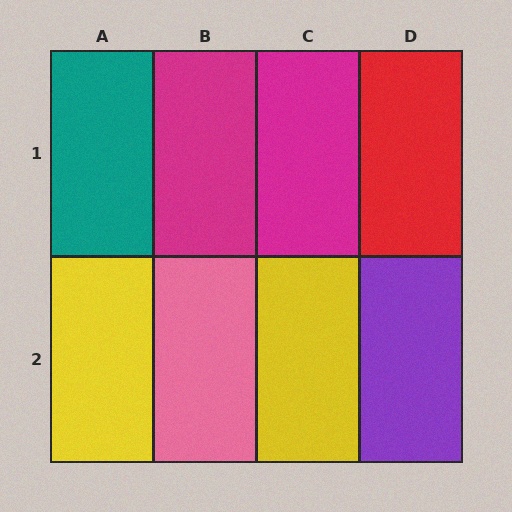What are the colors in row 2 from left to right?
Yellow, pink, yellow, purple.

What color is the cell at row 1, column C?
Magenta.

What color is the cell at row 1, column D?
Red.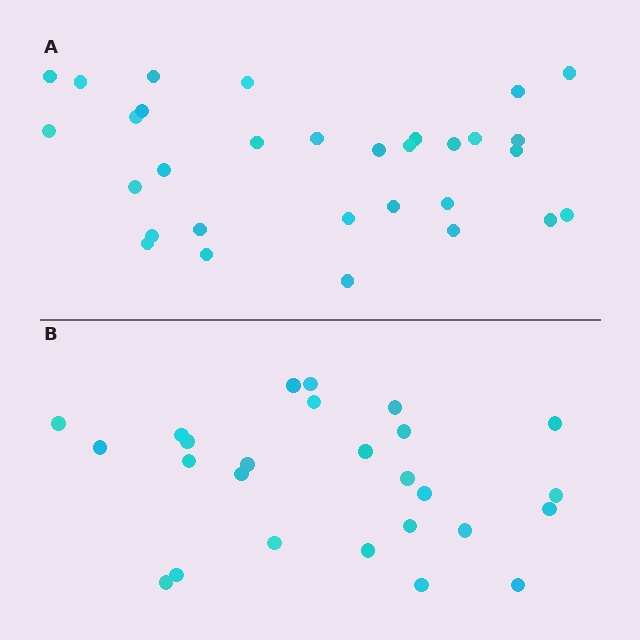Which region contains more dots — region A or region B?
Region A (the top region) has more dots.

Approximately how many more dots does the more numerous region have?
Region A has about 5 more dots than region B.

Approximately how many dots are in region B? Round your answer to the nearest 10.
About 30 dots. (The exact count is 26, which rounds to 30.)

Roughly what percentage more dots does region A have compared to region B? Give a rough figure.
About 20% more.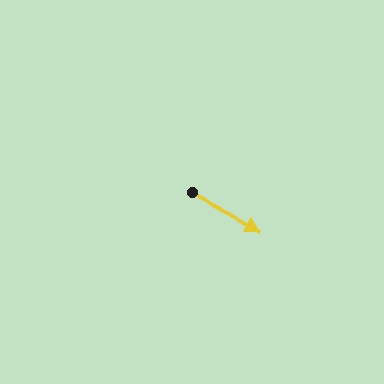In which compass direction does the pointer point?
Southeast.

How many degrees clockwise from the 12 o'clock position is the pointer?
Approximately 119 degrees.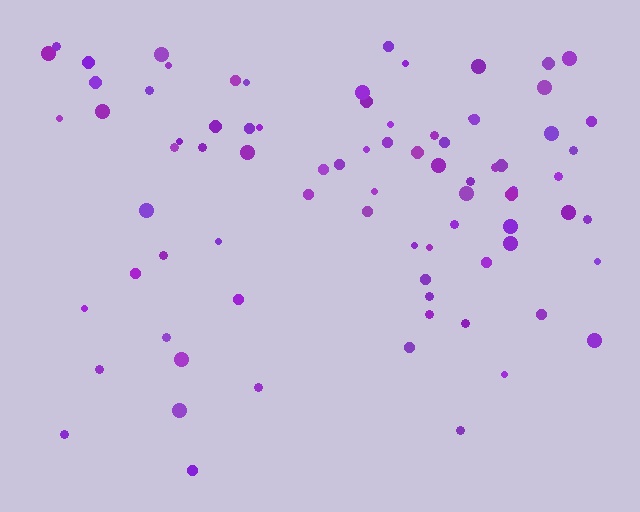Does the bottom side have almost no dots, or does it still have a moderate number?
Still a moderate number, just noticeably fewer than the top.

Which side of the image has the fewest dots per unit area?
The bottom.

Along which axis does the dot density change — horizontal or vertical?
Vertical.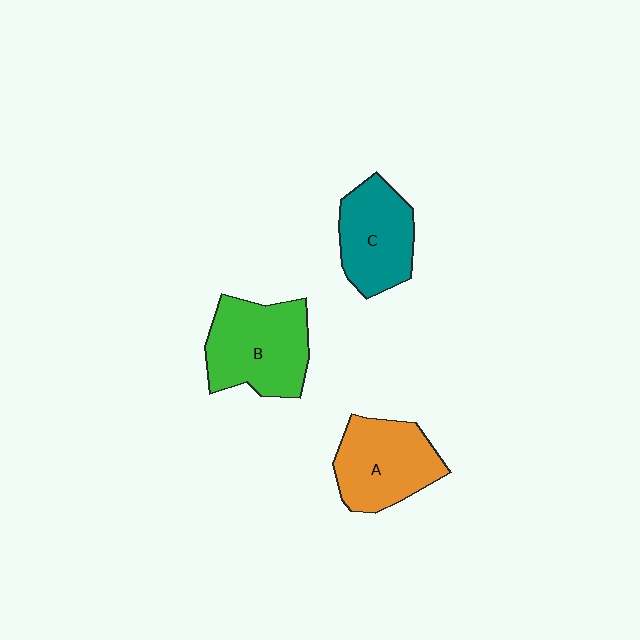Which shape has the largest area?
Shape B (green).